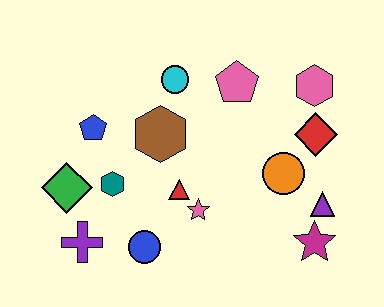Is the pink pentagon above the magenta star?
Yes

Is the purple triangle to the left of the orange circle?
No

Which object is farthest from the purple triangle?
The green diamond is farthest from the purple triangle.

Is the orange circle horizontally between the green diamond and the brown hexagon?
No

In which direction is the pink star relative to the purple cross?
The pink star is to the right of the purple cross.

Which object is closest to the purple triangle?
The magenta star is closest to the purple triangle.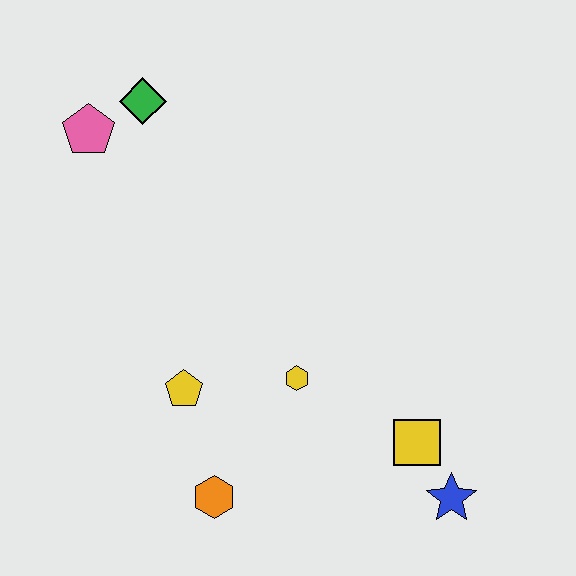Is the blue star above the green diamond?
No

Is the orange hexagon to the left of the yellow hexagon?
Yes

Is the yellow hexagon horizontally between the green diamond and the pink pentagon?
No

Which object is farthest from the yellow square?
The pink pentagon is farthest from the yellow square.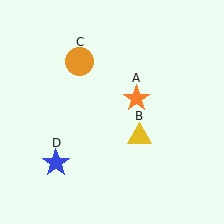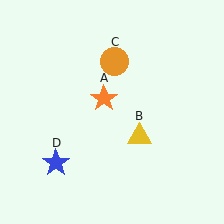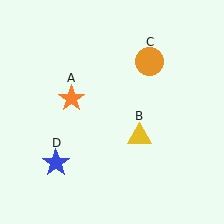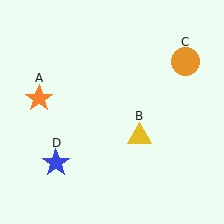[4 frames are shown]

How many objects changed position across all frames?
2 objects changed position: orange star (object A), orange circle (object C).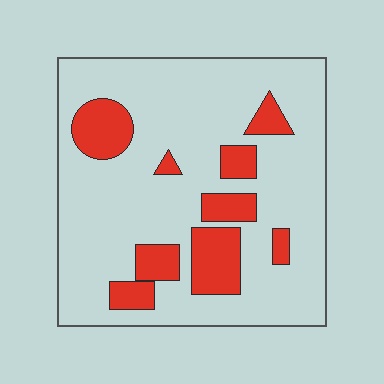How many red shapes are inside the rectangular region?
9.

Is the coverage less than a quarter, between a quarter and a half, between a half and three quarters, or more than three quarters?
Less than a quarter.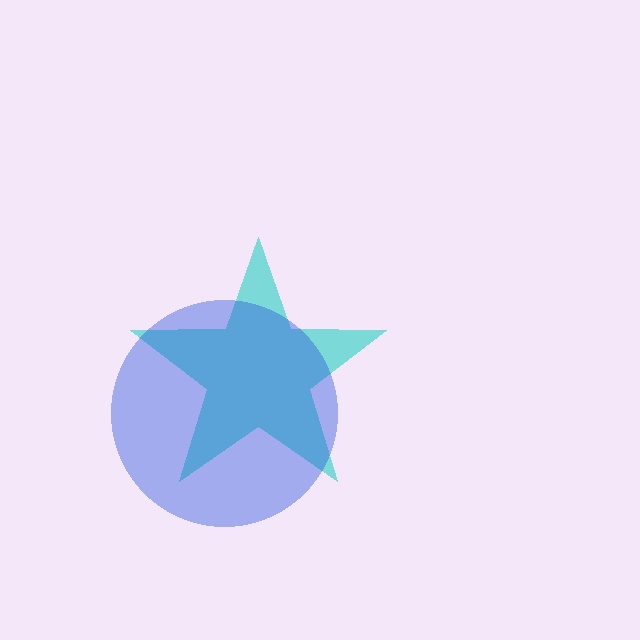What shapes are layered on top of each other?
The layered shapes are: a cyan star, a blue circle.